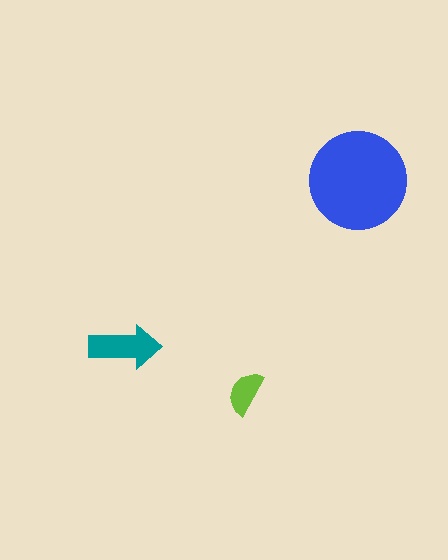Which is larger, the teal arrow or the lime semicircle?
The teal arrow.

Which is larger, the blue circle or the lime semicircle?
The blue circle.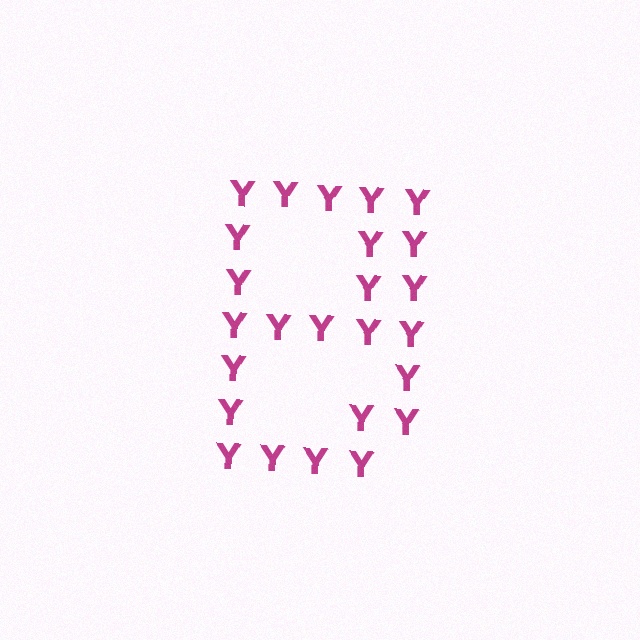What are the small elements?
The small elements are letter Y's.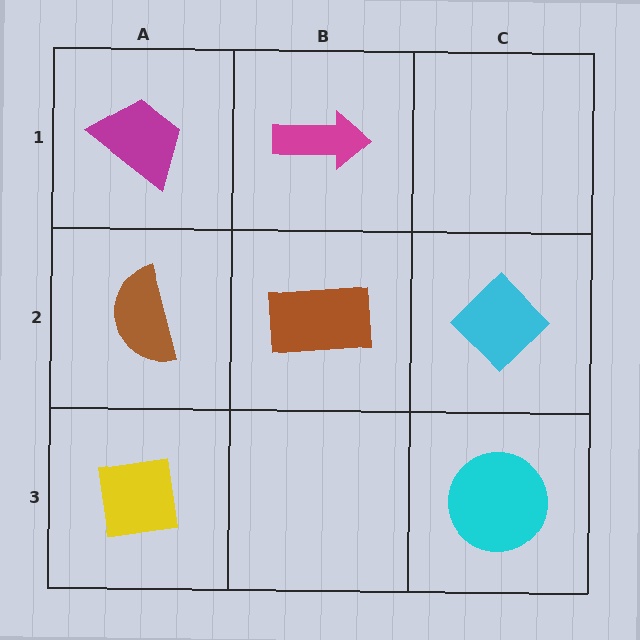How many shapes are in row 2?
3 shapes.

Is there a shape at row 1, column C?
No, that cell is empty.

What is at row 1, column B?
A magenta arrow.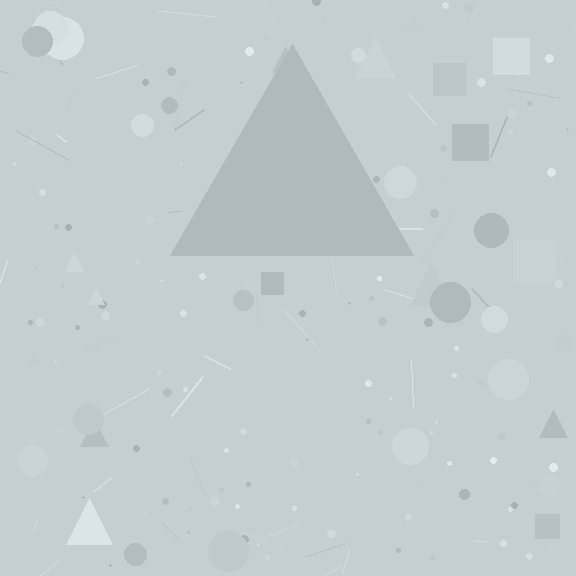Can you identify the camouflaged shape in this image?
The camouflaged shape is a triangle.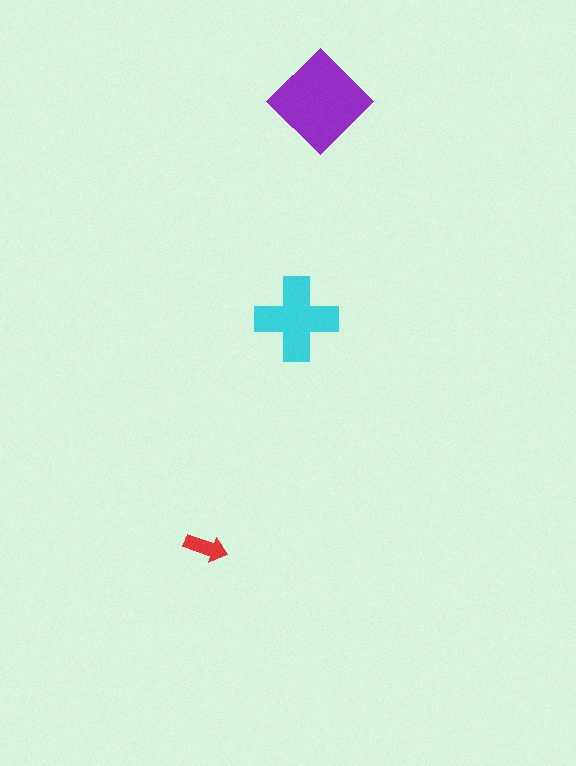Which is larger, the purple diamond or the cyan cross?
The purple diamond.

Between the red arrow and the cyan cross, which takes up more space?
The cyan cross.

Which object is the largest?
The purple diamond.